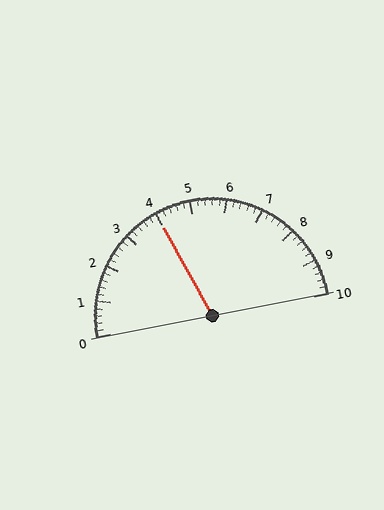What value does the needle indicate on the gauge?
The needle indicates approximately 4.0.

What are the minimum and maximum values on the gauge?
The gauge ranges from 0 to 10.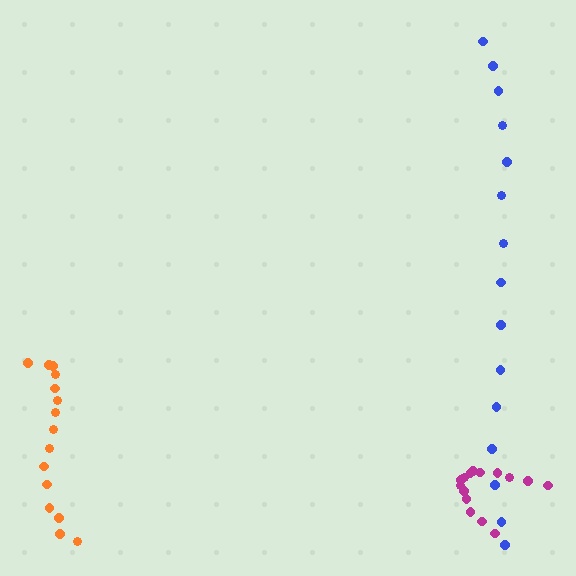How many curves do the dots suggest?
There are 3 distinct paths.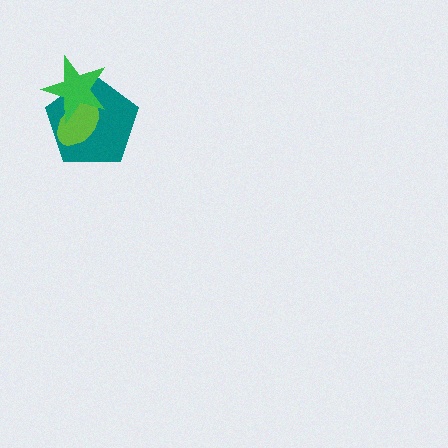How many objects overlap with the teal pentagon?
2 objects overlap with the teal pentagon.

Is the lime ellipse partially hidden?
Yes, it is partially covered by another shape.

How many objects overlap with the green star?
2 objects overlap with the green star.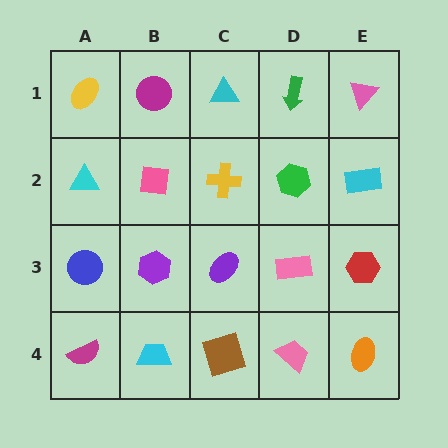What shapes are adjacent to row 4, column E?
A red hexagon (row 3, column E), a pink trapezoid (row 4, column D).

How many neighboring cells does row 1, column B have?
3.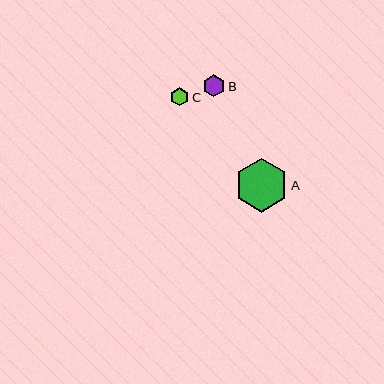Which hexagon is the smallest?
Hexagon C is the smallest with a size of approximately 18 pixels.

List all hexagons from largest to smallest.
From largest to smallest: A, B, C.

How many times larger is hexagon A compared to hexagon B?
Hexagon A is approximately 2.5 times the size of hexagon B.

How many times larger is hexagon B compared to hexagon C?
Hexagon B is approximately 1.2 times the size of hexagon C.